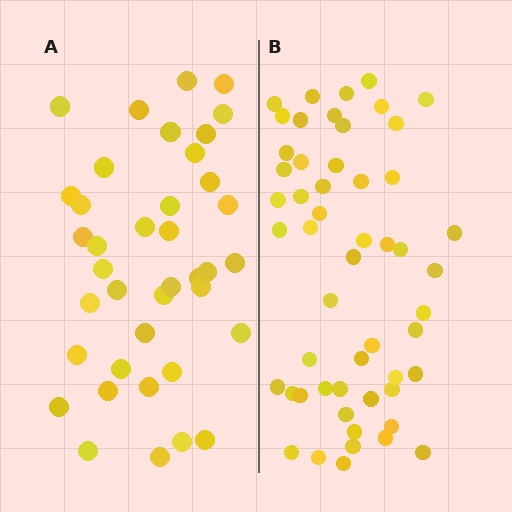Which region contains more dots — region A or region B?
Region B (the right region) has more dots.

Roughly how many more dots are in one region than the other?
Region B has approximately 15 more dots than region A.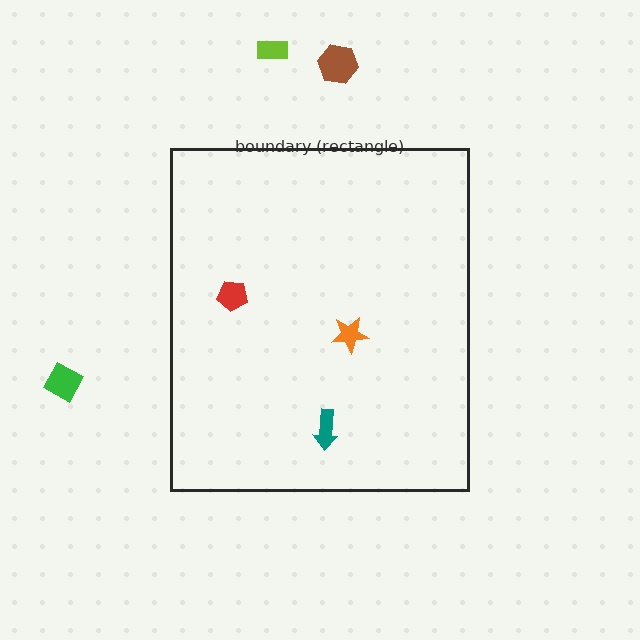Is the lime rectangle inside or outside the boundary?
Outside.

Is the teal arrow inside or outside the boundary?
Inside.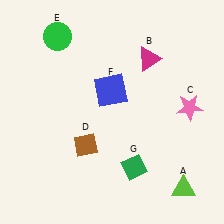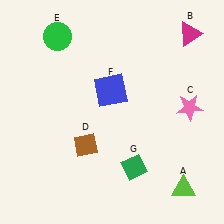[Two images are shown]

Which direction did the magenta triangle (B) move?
The magenta triangle (B) moved right.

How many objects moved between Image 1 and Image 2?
1 object moved between the two images.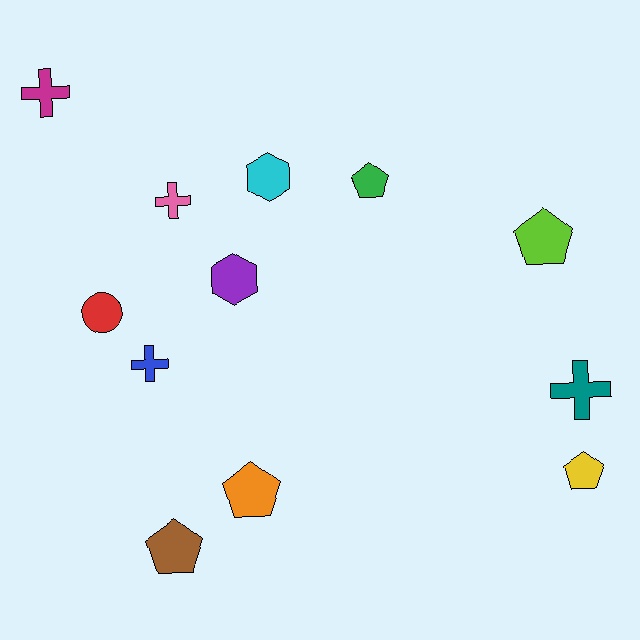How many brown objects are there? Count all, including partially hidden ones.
There is 1 brown object.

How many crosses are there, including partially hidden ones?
There are 4 crosses.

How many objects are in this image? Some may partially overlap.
There are 12 objects.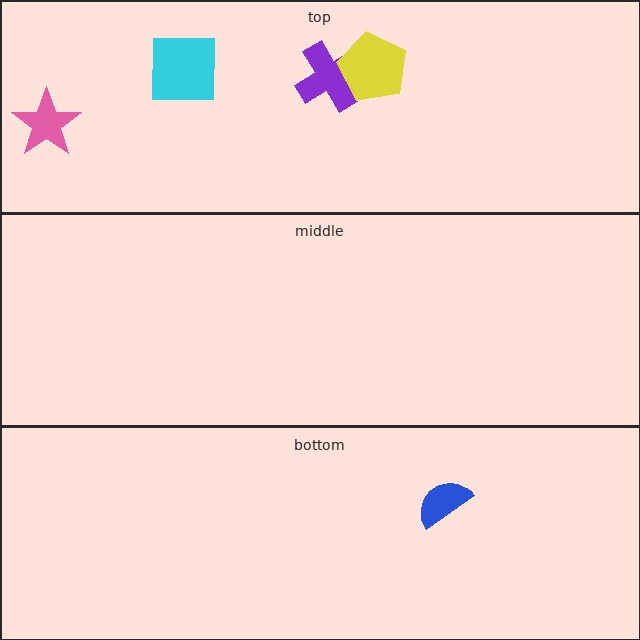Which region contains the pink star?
The top region.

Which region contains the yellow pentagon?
The top region.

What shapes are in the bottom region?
The blue semicircle.